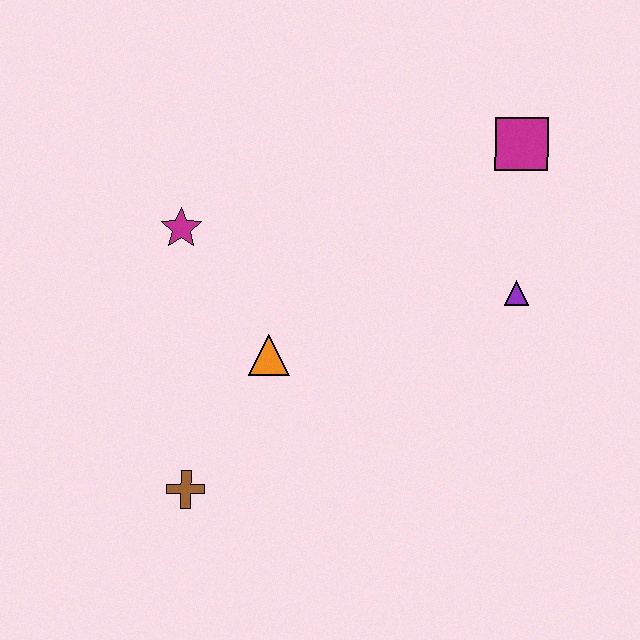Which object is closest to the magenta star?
The orange triangle is closest to the magenta star.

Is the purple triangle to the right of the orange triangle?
Yes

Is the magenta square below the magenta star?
No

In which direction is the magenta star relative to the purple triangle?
The magenta star is to the left of the purple triangle.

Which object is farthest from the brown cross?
The magenta square is farthest from the brown cross.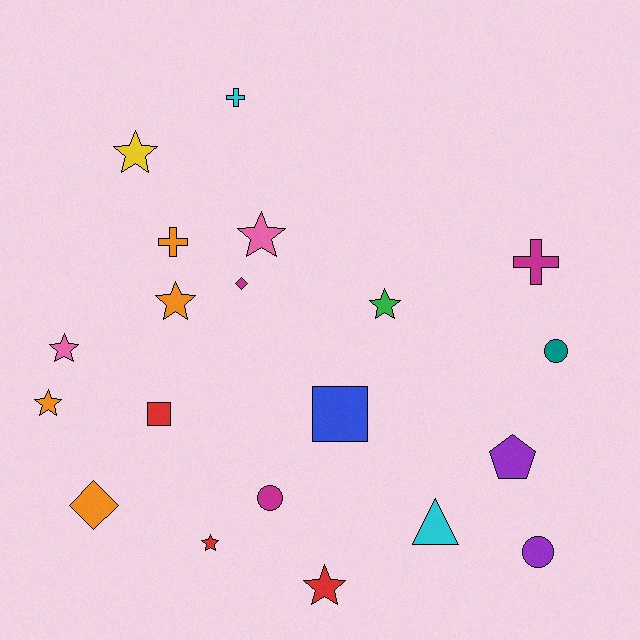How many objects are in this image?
There are 20 objects.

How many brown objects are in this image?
There are no brown objects.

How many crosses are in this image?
There are 3 crosses.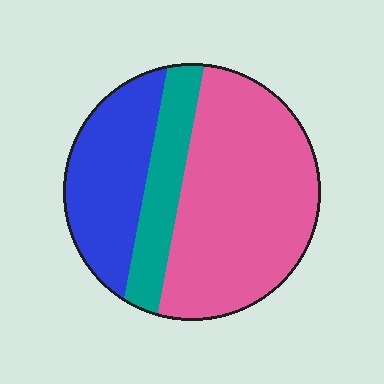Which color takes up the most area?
Pink, at roughly 55%.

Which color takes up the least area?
Teal, at roughly 15%.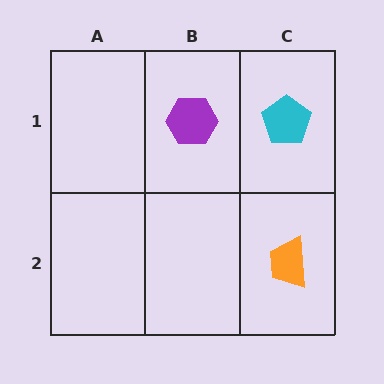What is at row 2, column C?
An orange trapezoid.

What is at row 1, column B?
A purple hexagon.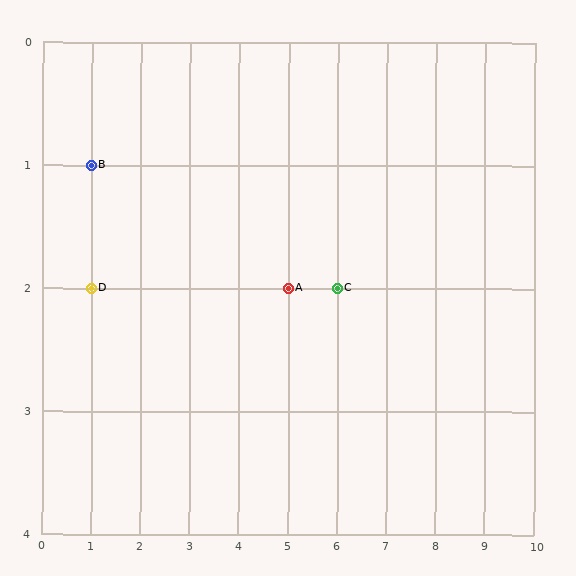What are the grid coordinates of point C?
Point C is at grid coordinates (6, 2).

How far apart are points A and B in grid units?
Points A and B are 4 columns and 1 row apart (about 4.1 grid units diagonally).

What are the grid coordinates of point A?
Point A is at grid coordinates (5, 2).